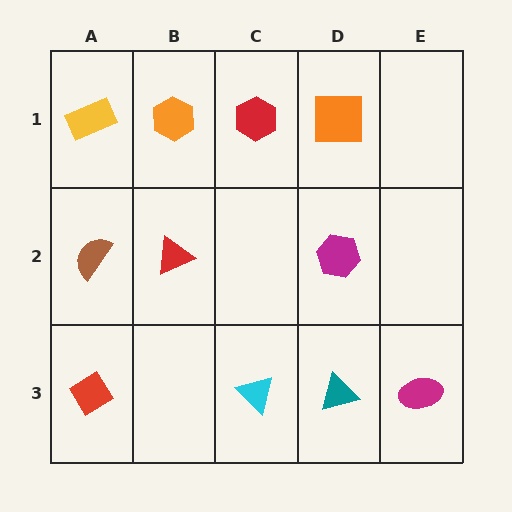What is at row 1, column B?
An orange hexagon.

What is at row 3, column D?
A teal triangle.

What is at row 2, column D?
A magenta hexagon.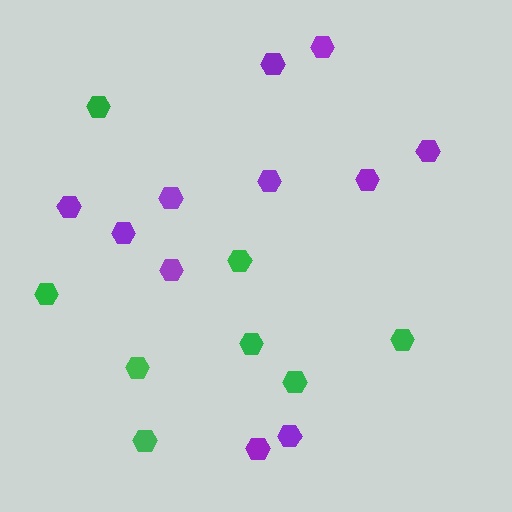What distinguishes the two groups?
There are 2 groups: one group of purple hexagons (11) and one group of green hexagons (8).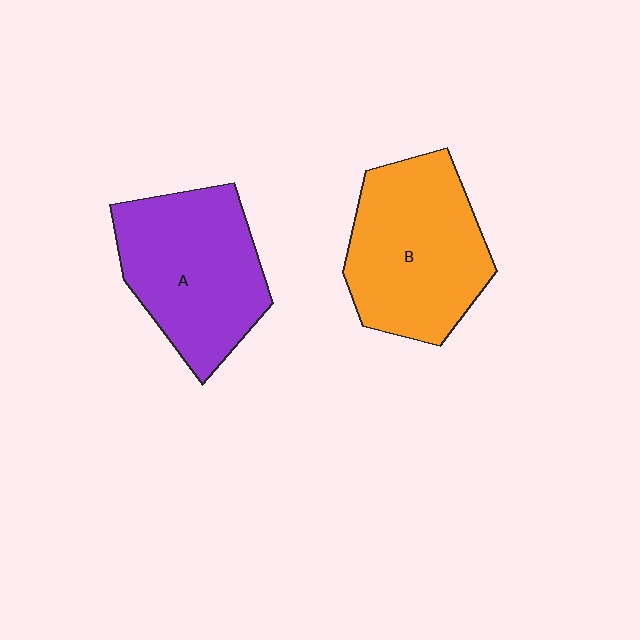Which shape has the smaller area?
Shape A (purple).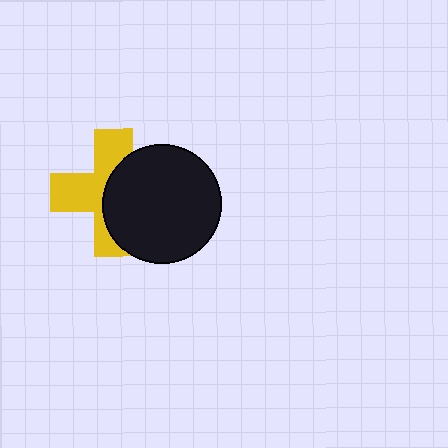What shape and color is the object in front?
The object in front is a black circle.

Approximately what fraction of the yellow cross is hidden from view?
Roughly 48% of the yellow cross is hidden behind the black circle.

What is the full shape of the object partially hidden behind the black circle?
The partially hidden object is a yellow cross.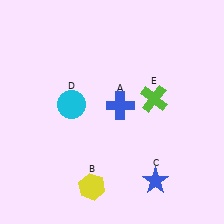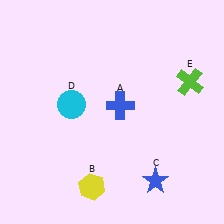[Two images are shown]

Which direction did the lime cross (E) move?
The lime cross (E) moved right.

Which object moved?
The lime cross (E) moved right.